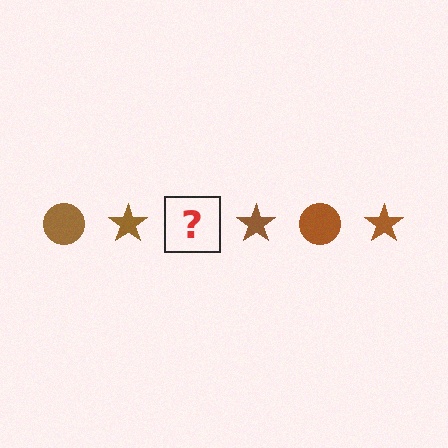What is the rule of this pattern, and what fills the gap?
The rule is that the pattern cycles through circle, star shapes in brown. The gap should be filled with a brown circle.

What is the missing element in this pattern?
The missing element is a brown circle.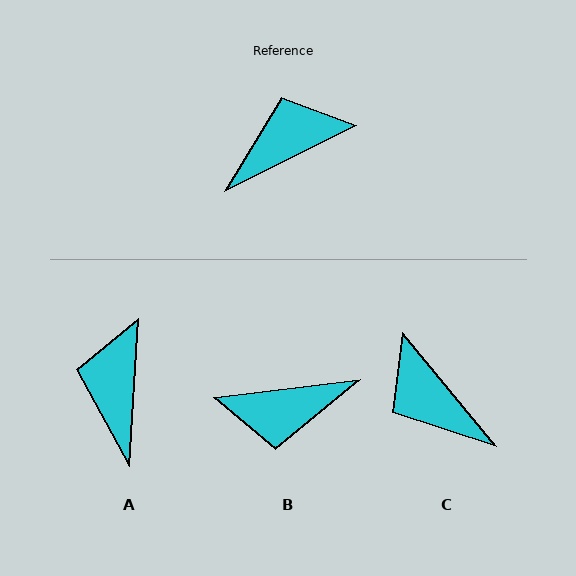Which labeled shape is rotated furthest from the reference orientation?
B, about 161 degrees away.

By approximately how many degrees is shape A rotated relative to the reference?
Approximately 60 degrees counter-clockwise.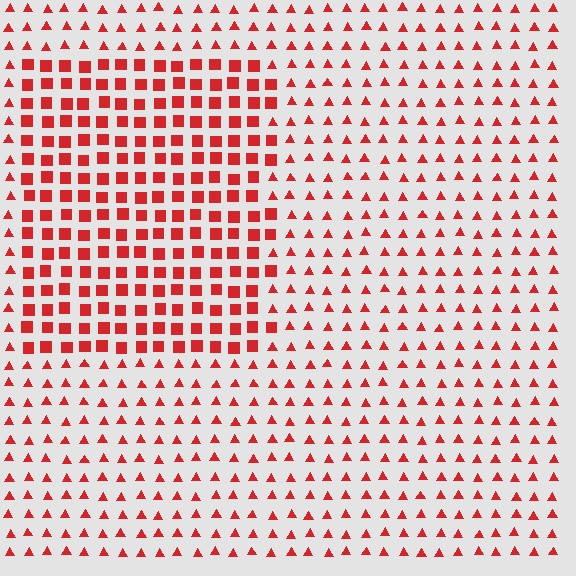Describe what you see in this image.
The image is filled with small red elements arranged in a uniform grid. A rectangle-shaped region contains squares, while the surrounding area contains triangles. The boundary is defined purely by the change in element shape.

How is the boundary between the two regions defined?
The boundary is defined by a change in element shape: squares inside vs. triangles outside. All elements share the same color and spacing.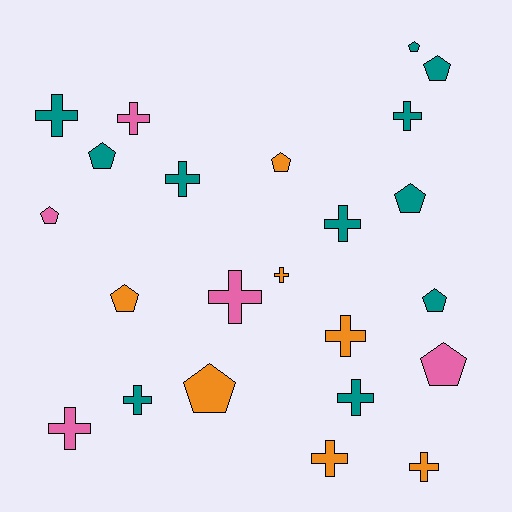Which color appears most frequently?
Teal, with 11 objects.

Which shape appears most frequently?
Cross, with 13 objects.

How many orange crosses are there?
There are 4 orange crosses.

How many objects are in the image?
There are 23 objects.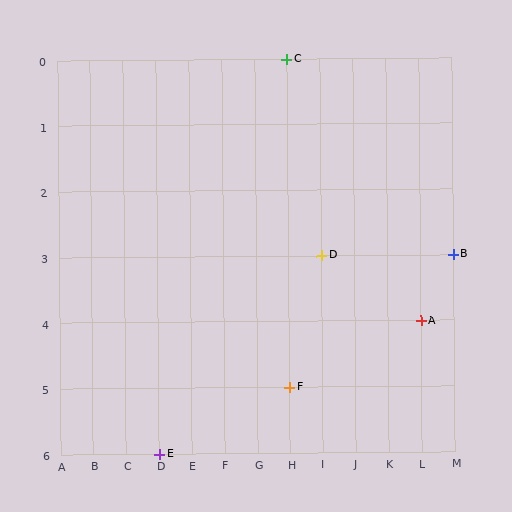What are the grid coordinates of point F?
Point F is at grid coordinates (H, 5).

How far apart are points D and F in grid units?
Points D and F are 1 column and 2 rows apart (about 2.2 grid units diagonally).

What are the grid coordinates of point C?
Point C is at grid coordinates (H, 0).